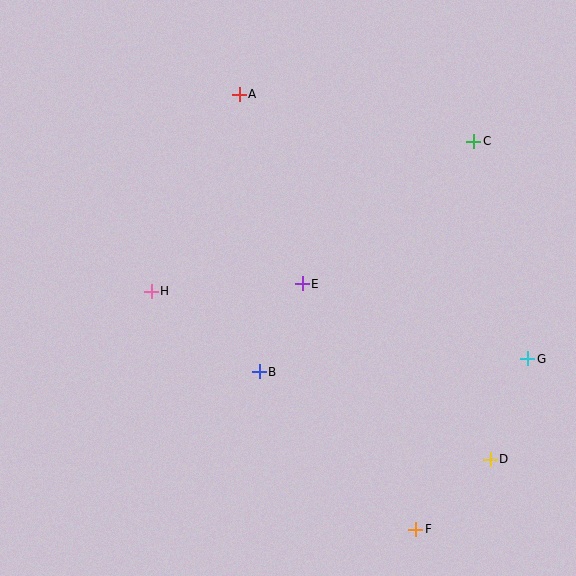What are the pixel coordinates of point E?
Point E is at (302, 284).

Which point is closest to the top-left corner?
Point A is closest to the top-left corner.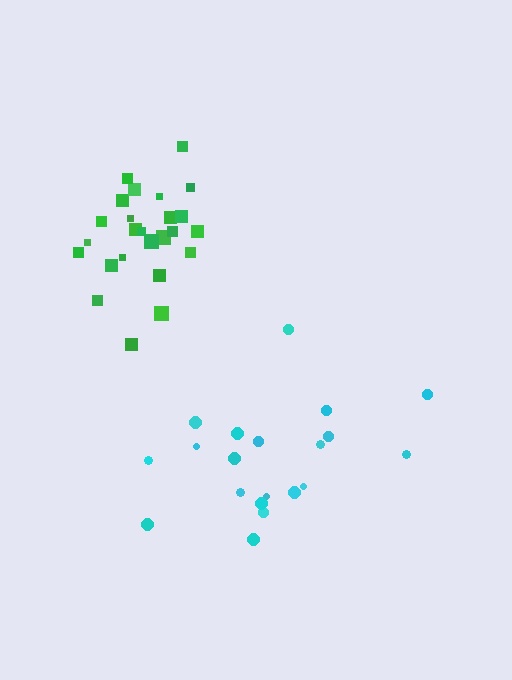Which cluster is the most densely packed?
Green.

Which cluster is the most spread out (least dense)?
Cyan.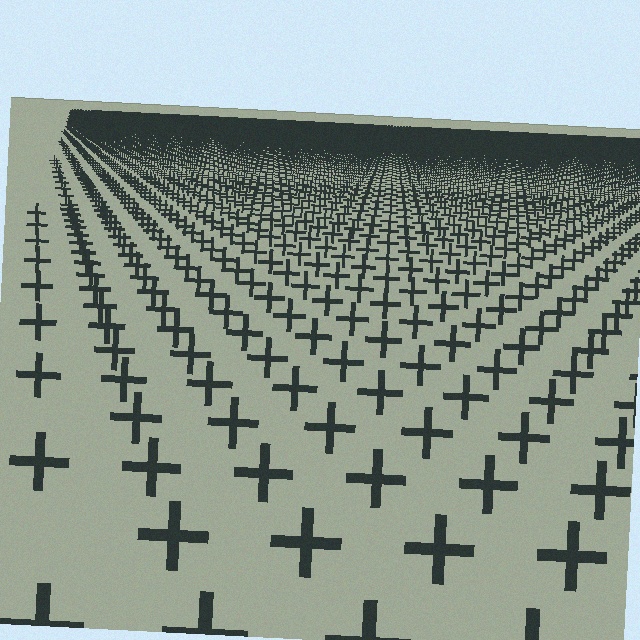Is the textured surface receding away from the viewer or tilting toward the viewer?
The surface is receding away from the viewer. Texture elements get smaller and denser toward the top.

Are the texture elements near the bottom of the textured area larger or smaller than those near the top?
Larger. Near the bottom, elements are closer to the viewer and appear at a bigger on-screen size.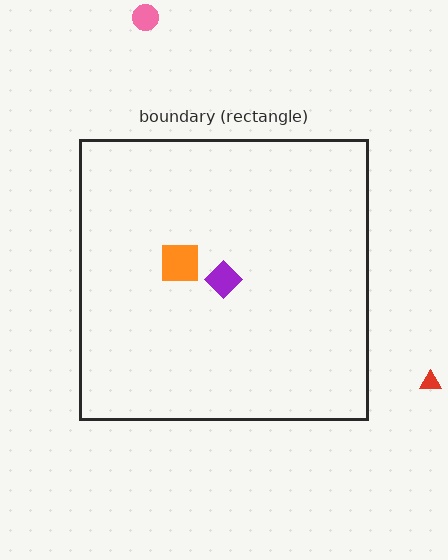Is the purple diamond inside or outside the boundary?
Inside.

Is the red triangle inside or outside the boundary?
Outside.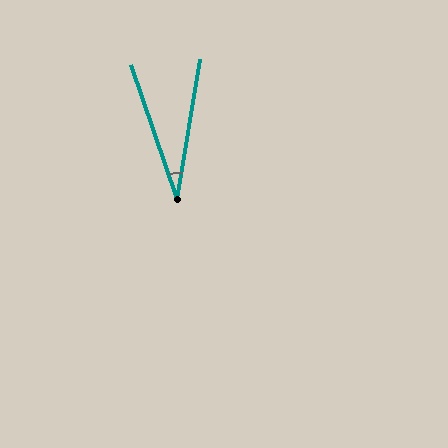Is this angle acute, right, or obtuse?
It is acute.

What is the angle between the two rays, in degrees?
Approximately 28 degrees.